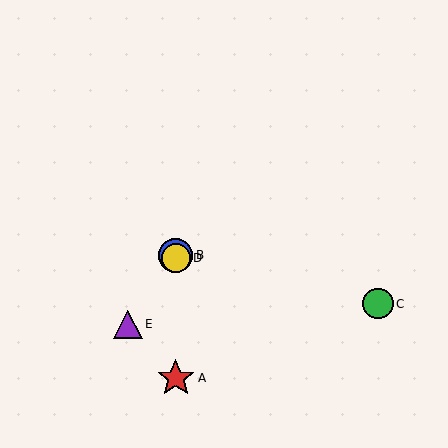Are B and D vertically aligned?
Yes, both are at x≈176.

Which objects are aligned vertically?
Objects A, B, D are aligned vertically.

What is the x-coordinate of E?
Object E is at x≈128.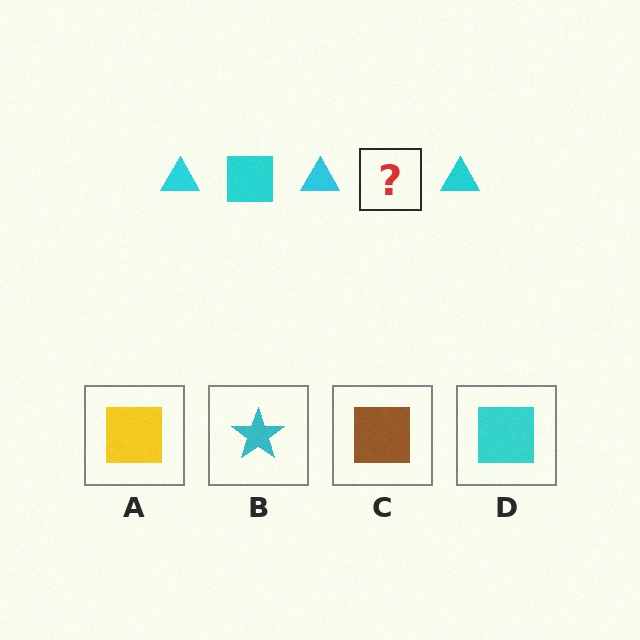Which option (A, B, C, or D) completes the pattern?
D.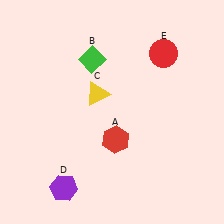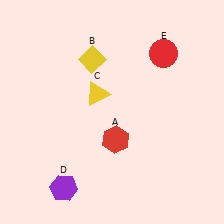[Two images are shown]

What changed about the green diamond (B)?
In Image 1, B is green. In Image 2, it changed to yellow.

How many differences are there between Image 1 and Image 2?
There is 1 difference between the two images.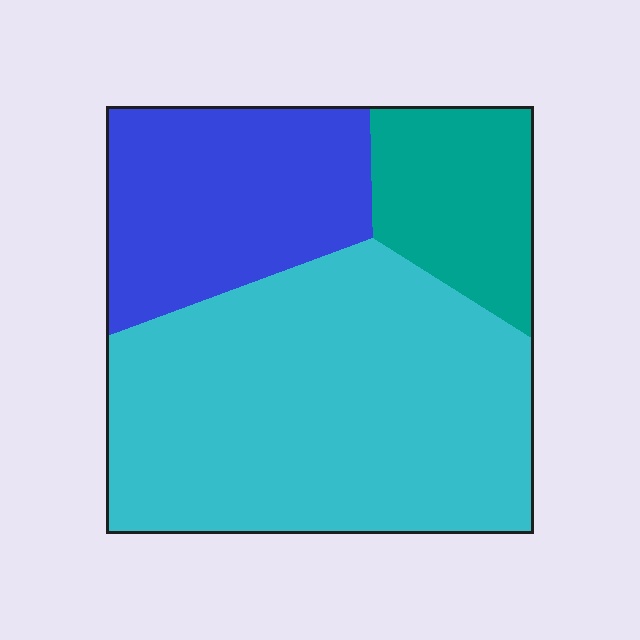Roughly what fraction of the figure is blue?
Blue takes up about one quarter (1/4) of the figure.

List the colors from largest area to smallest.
From largest to smallest: cyan, blue, teal.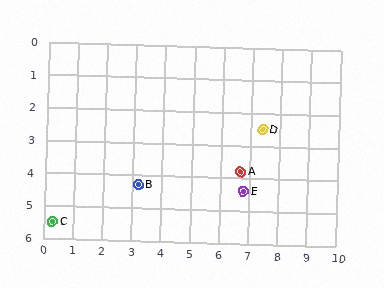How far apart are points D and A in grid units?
Points D and A are about 1.5 grid units apart.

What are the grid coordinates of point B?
Point B is at approximately (3.2, 4.3).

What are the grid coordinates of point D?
Point D is at approximately (7.4, 2.5).